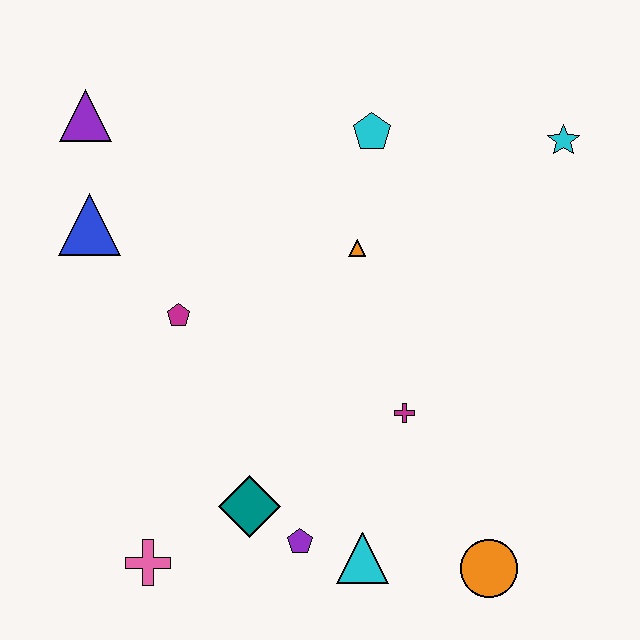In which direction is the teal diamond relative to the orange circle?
The teal diamond is to the left of the orange circle.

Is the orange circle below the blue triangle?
Yes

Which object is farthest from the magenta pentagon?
The cyan star is farthest from the magenta pentagon.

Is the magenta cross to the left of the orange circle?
Yes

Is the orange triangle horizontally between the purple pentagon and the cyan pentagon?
Yes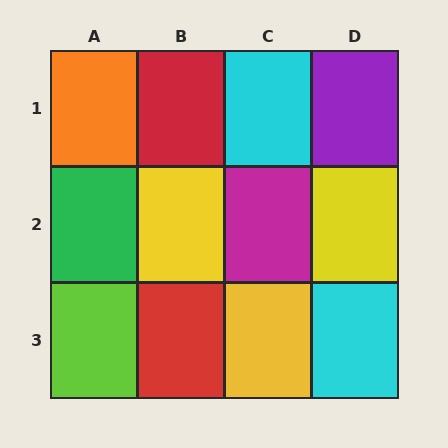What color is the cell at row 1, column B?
Red.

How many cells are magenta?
1 cell is magenta.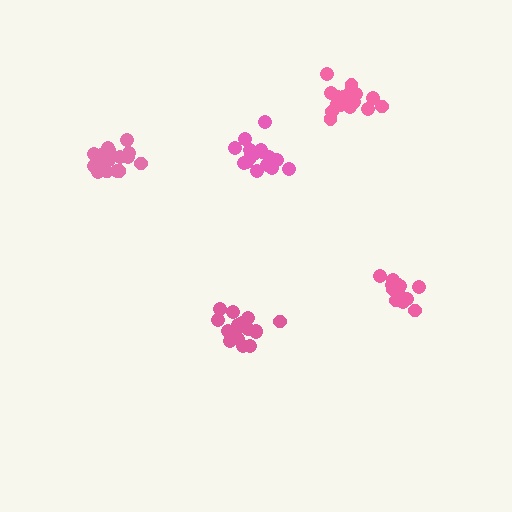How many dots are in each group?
Group 1: 17 dots, Group 2: 18 dots, Group 3: 18 dots, Group 4: 14 dots, Group 5: 18 dots (85 total).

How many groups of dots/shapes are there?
There are 5 groups.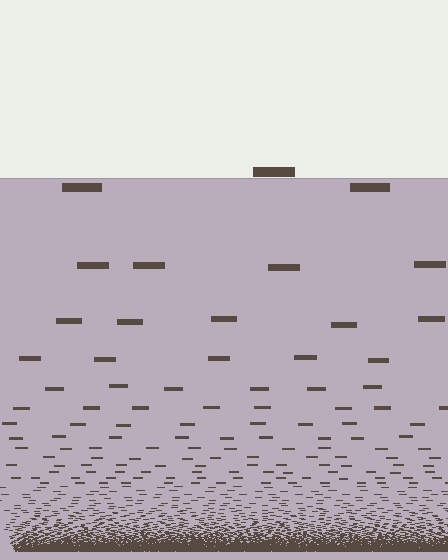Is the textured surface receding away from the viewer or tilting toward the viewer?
The surface appears to tilt toward the viewer. Texture elements get larger and sparser toward the top.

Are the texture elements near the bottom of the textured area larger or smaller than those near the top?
Smaller. The gradient is inverted — elements near the bottom are smaller and denser.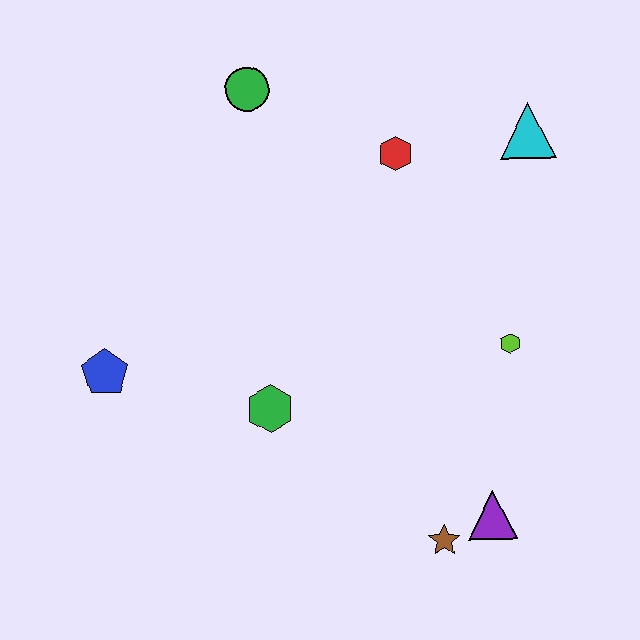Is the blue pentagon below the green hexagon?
No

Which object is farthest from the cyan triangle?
The blue pentagon is farthest from the cyan triangle.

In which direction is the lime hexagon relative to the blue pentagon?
The lime hexagon is to the right of the blue pentagon.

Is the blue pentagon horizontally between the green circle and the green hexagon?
No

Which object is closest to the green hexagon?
The blue pentagon is closest to the green hexagon.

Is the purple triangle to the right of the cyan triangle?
No